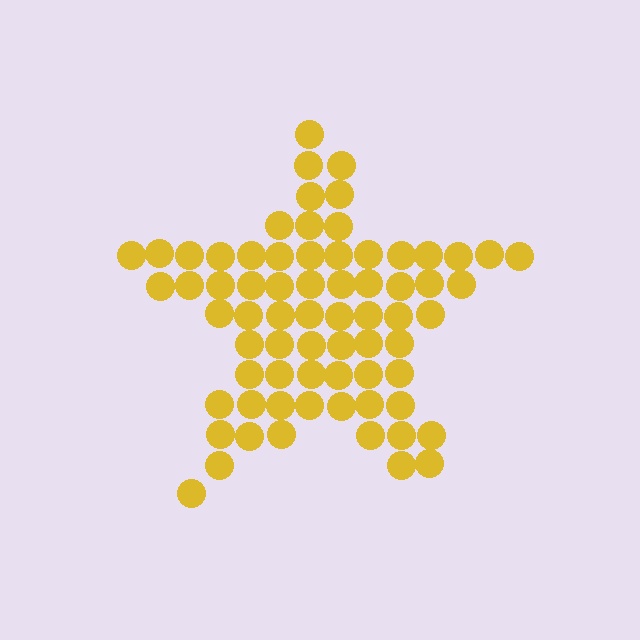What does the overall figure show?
The overall figure shows a star.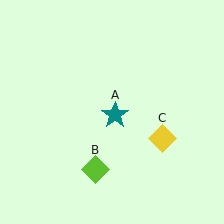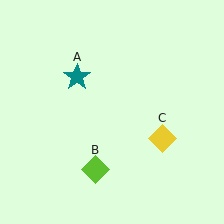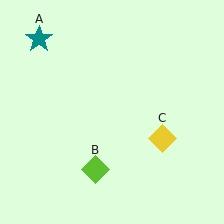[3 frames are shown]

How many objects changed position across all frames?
1 object changed position: teal star (object A).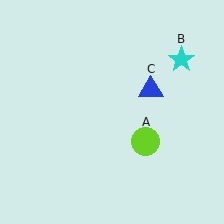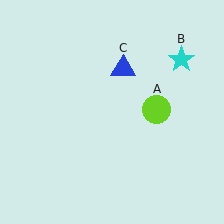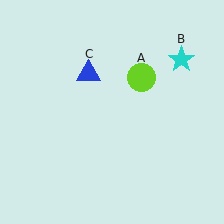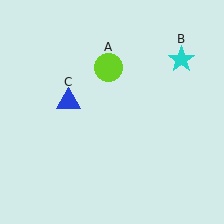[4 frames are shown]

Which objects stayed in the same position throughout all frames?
Cyan star (object B) remained stationary.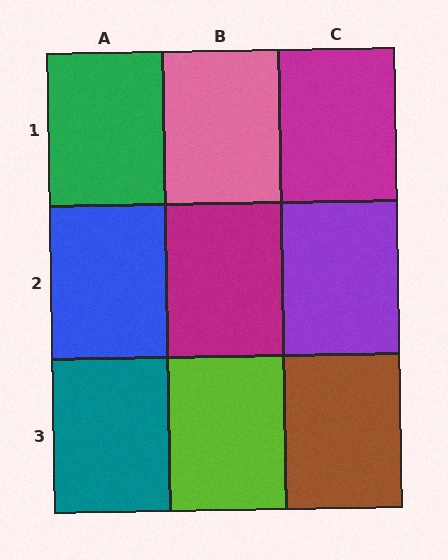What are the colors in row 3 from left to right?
Teal, lime, brown.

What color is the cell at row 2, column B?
Magenta.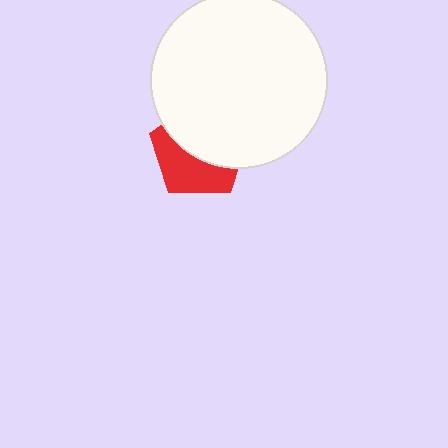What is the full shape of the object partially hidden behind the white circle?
The partially hidden object is a red pentagon.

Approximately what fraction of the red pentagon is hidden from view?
Roughly 55% of the red pentagon is hidden behind the white circle.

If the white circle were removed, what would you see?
You would see the complete red pentagon.